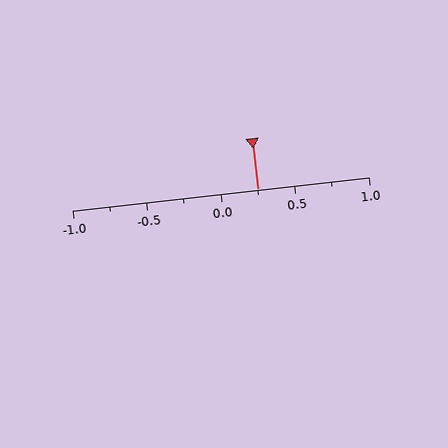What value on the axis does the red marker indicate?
The marker indicates approximately 0.25.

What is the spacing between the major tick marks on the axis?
The major ticks are spaced 0.5 apart.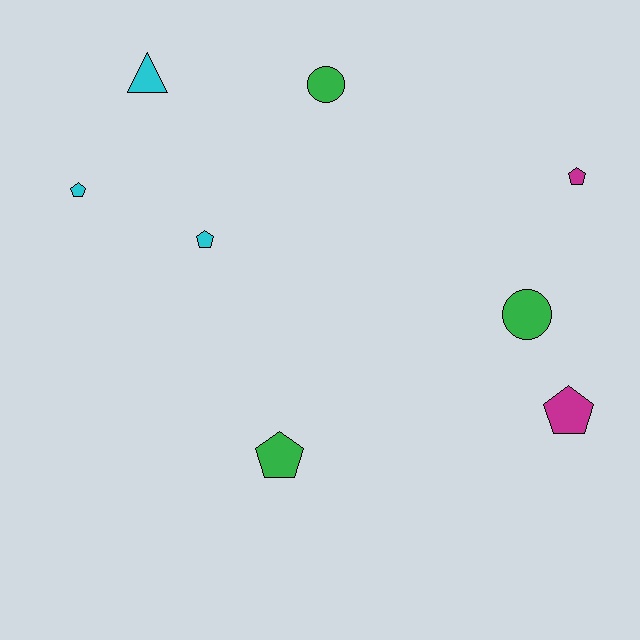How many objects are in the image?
There are 8 objects.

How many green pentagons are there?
There is 1 green pentagon.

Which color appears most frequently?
Green, with 3 objects.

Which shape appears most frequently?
Pentagon, with 5 objects.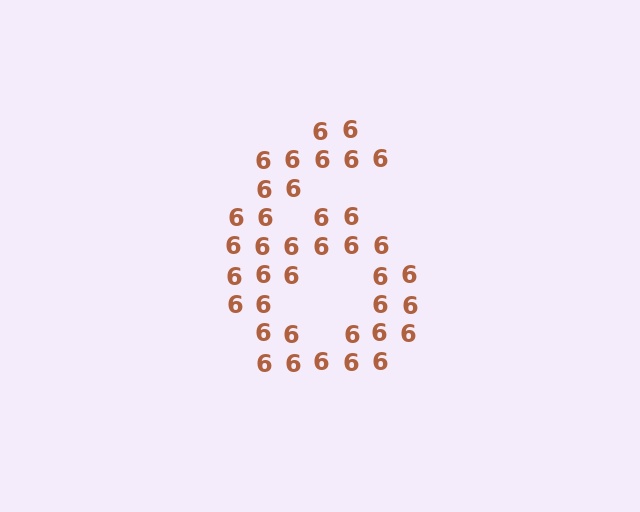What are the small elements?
The small elements are digit 6's.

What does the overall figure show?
The overall figure shows the digit 6.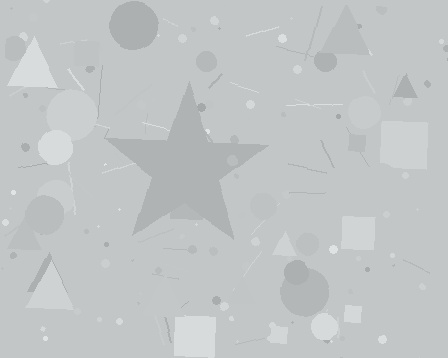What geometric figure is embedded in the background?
A star is embedded in the background.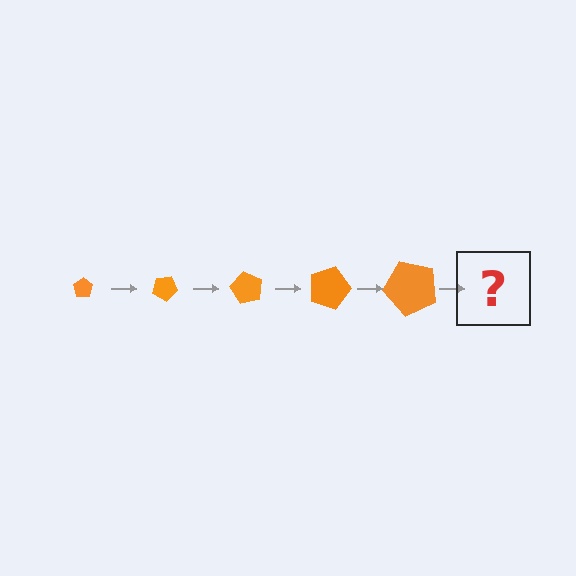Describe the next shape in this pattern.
It should be a pentagon, larger than the previous one and rotated 150 degrees from the start.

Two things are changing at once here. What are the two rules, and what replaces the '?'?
The two rules are that the pentagon grows larger each step and it rotates 30 degrees each step. The '?' should be a pentagon, larger than the previous one and rotated 150 degrees from the start.